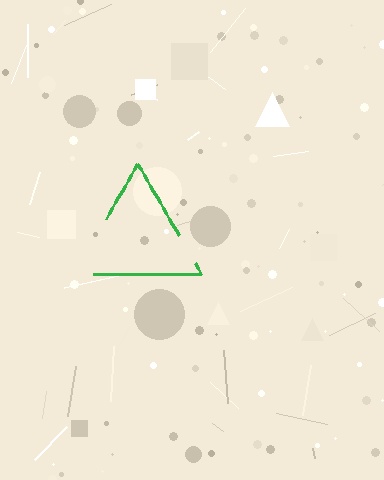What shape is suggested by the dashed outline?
The dashed outline suggests a triangle.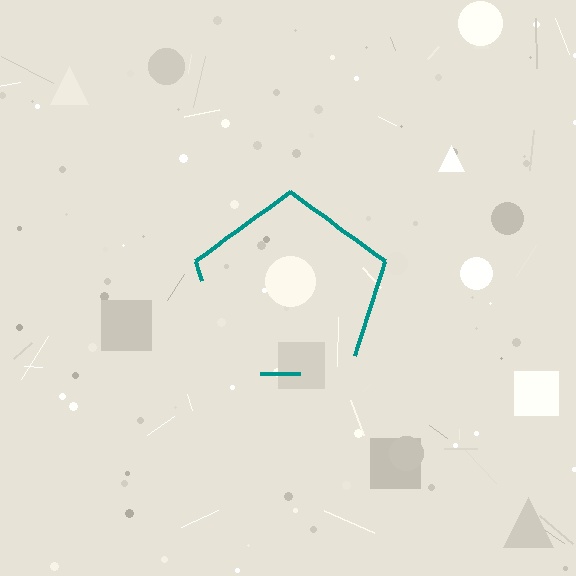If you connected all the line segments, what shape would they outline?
They would outline a pentagon.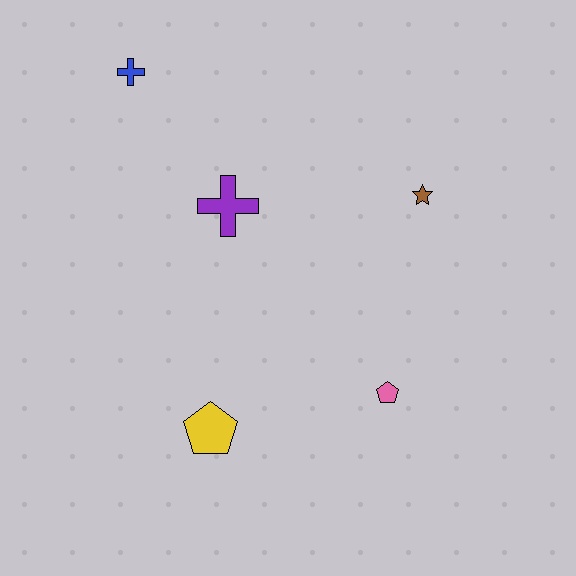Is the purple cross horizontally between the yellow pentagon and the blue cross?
No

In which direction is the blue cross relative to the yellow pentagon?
The blue cross is above the yellow pentagon.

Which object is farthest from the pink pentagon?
The blue cross is farthest from the pink pentagon.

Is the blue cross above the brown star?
Yes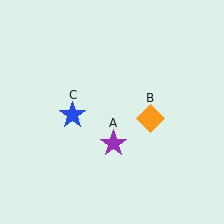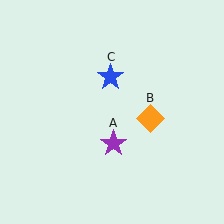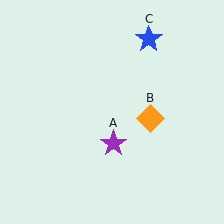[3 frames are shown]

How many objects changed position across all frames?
1 object changed position: blue star (object C).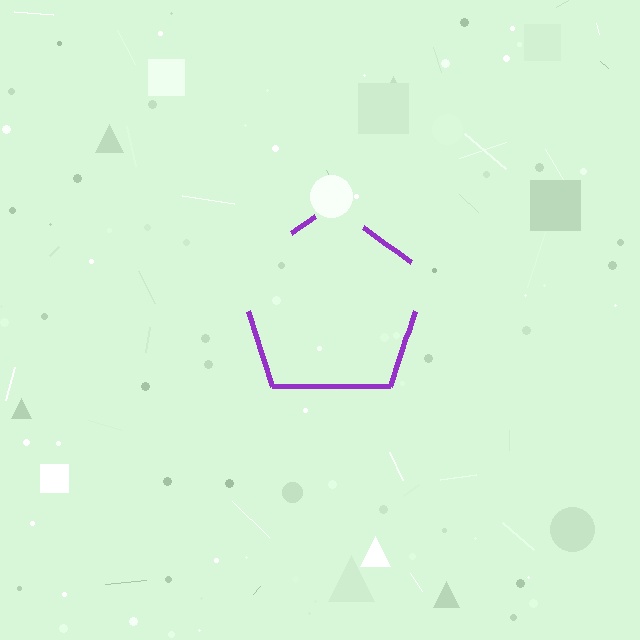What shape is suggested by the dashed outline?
The dashed outline suggests a pentagon.